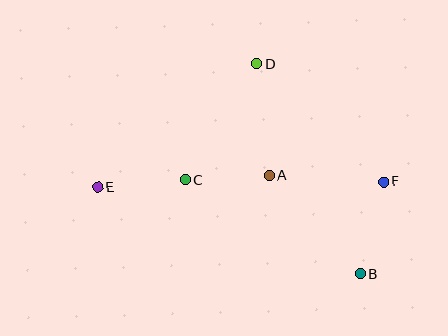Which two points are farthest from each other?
Points E and F are farthest from each other.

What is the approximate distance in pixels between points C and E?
The distance between C and E is approximately 88 pixels.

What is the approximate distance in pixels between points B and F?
The distance between B and F is approximately 95 pixels.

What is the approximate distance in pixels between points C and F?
The distance between C and F is approximately 198 pixels.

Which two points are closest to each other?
Points A and C are closest to each other.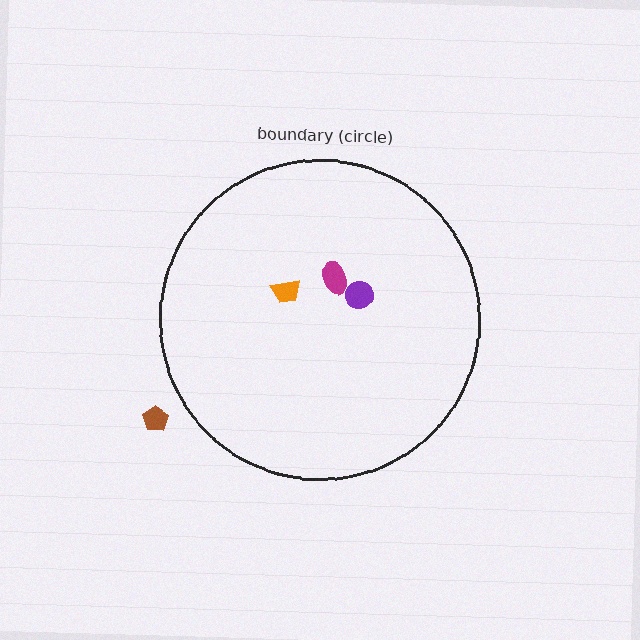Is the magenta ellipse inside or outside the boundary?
Inside.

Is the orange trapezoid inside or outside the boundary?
Inside.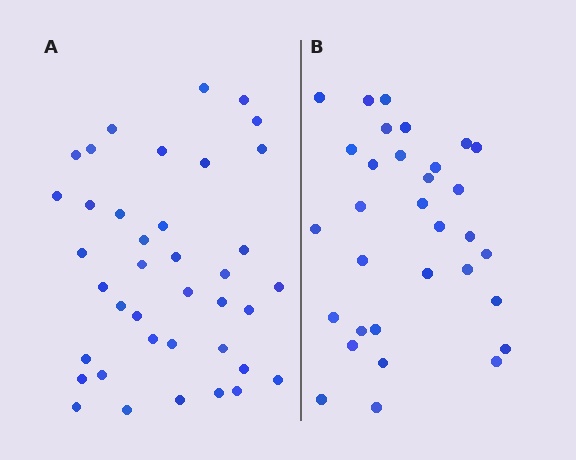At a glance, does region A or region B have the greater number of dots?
Region A (the left region) has more dots.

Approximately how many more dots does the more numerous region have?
Region A has roughly 8 or so more dots than region B.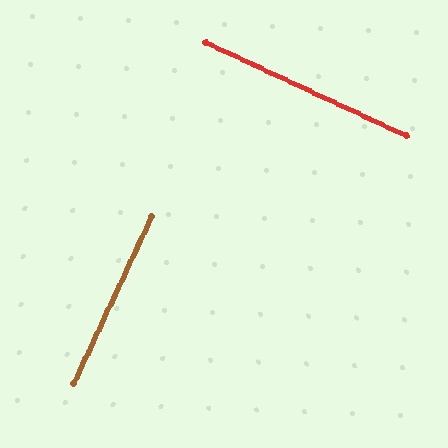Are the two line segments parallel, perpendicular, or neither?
Perpendicular — they meet at approximately 90°.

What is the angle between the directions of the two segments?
Approximately 90 degrees.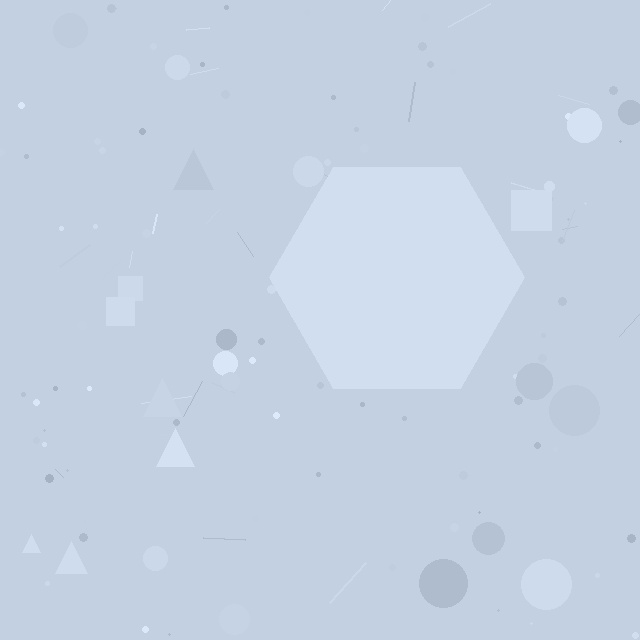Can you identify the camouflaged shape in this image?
The camouflaged shape is a hexagon.